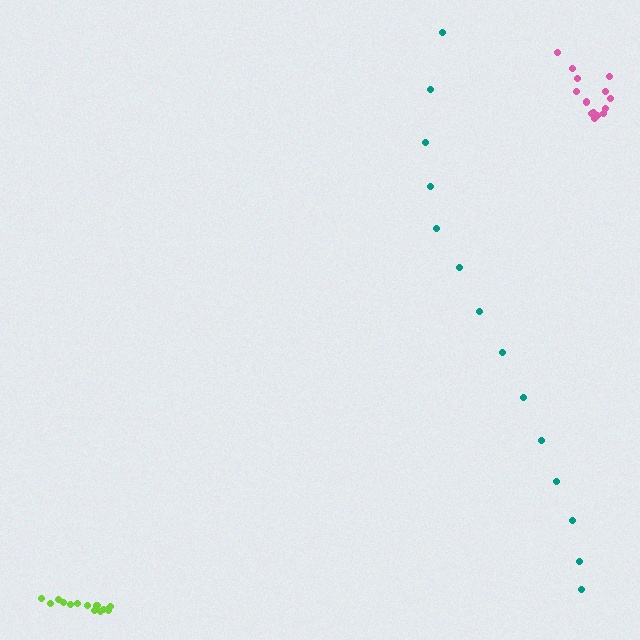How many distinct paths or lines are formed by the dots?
There are 3 distinct paths.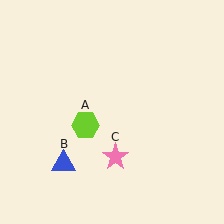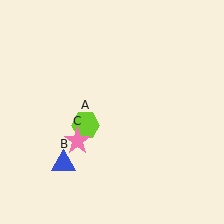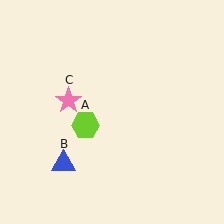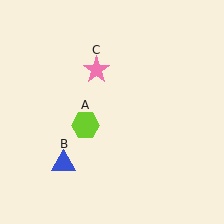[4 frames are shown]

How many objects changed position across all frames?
1 object changed position: pink star (object C).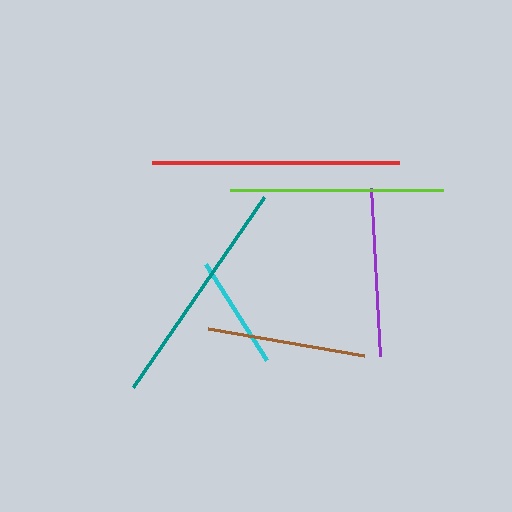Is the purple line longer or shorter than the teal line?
The teal line is longer than the purple line.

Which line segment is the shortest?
The cyan line is the shortest at approximately 114 pixels.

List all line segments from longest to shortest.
From longest to shortest: red, teal, lime, purple, brown, cyan.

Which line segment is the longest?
The red line is the longest at approximately 247 pixels.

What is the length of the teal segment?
The teal segment is approximately 231 pixels long.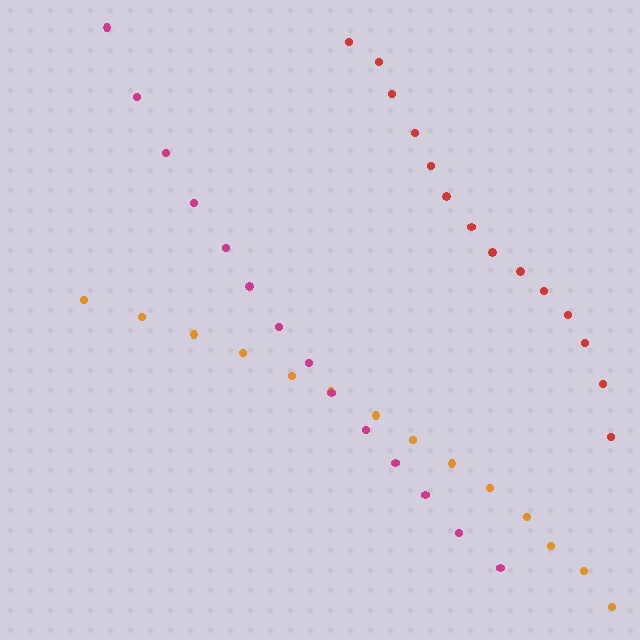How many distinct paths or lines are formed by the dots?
There are 3 distinct paths.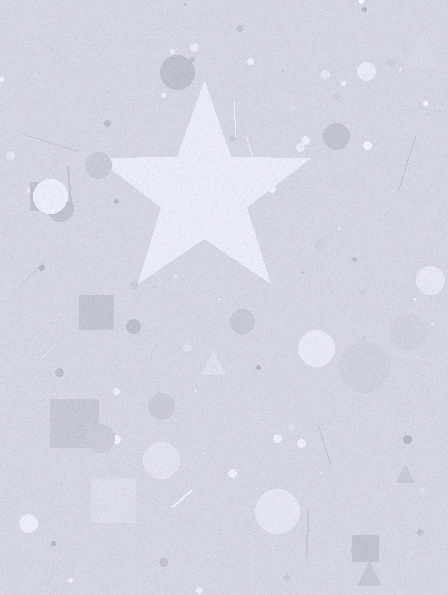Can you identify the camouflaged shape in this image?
The camouflaged shape is a star.